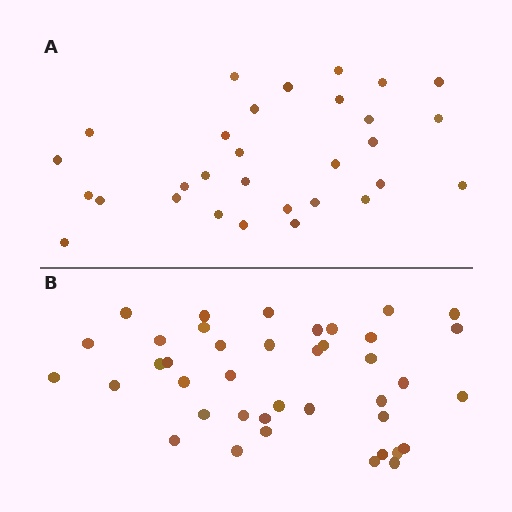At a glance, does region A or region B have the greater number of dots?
Region B (the bottom region) has more dots.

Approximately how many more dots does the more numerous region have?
Region B has roughly 10 or so more dots than region A.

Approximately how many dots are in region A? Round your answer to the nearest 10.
About 30 dots.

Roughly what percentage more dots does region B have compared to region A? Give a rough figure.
About 35% more.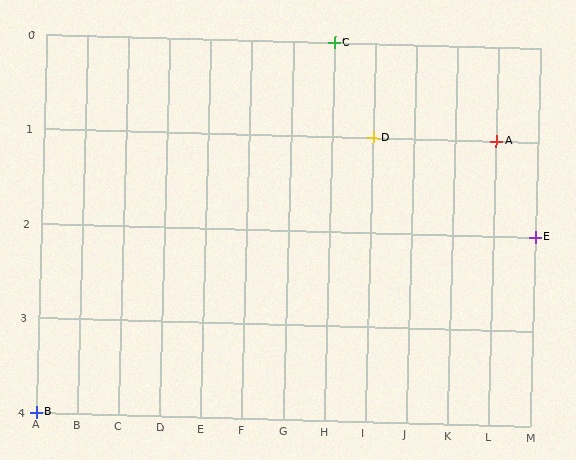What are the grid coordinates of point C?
Point C is at grid coordinates (H, 0).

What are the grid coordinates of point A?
Point A is at grid coordinates (L, 1).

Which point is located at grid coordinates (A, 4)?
Point B is at (A, 4).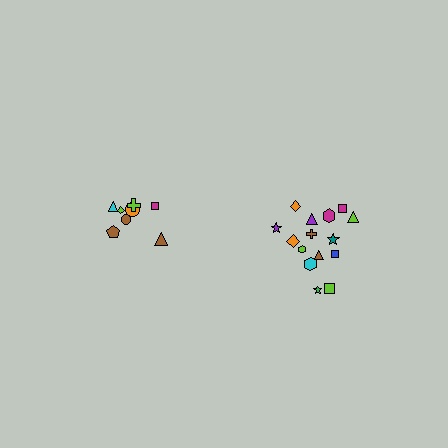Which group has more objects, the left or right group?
The right group.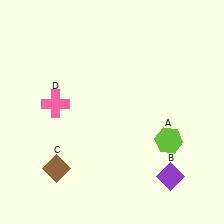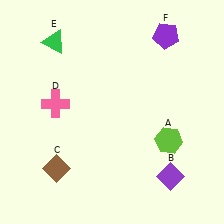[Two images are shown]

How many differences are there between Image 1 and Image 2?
There are 2 differences between the two images.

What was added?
A green triangle (E), a purple pentagon (F) were added in Image 2.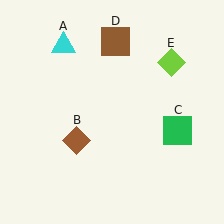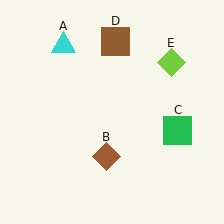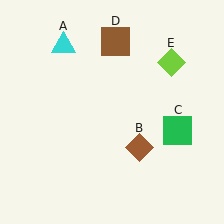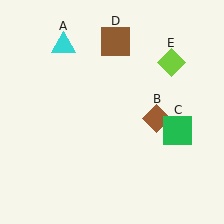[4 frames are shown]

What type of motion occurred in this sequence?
The brown diamond (object B) rotated counterclockwise around the center of the scene.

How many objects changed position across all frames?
1 object changed position: brown diamond (object B).